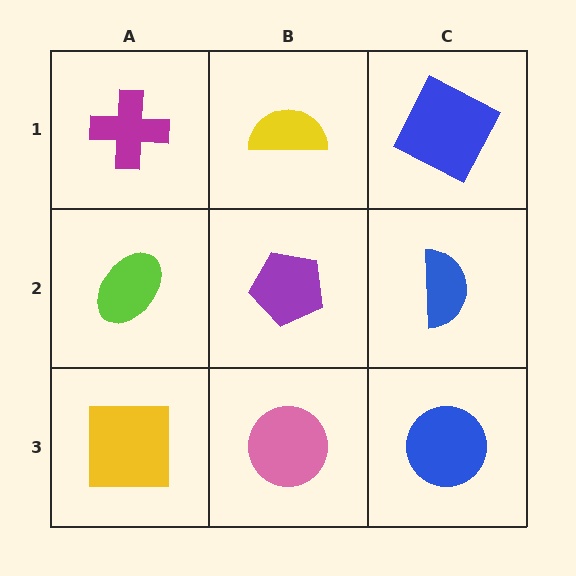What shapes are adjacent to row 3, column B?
A purple pentagon (row 2, column B), a yellow square (row 3, column A), a blue circle (row 3, column C).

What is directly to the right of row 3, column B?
A blue circle.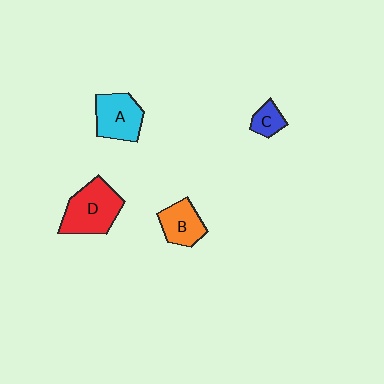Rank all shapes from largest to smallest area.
From largest to smallest: D (red), A (cyan), B (orange), C (blue).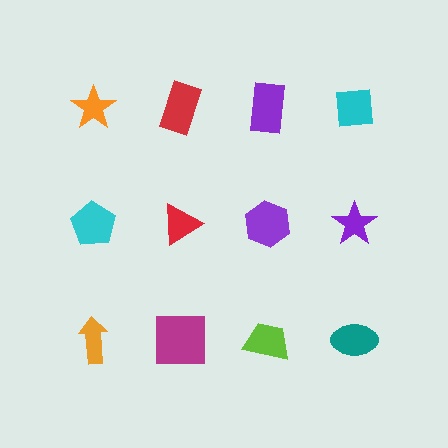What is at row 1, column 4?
A cyan square.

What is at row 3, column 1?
An orange arrow.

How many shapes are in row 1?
4 shapes.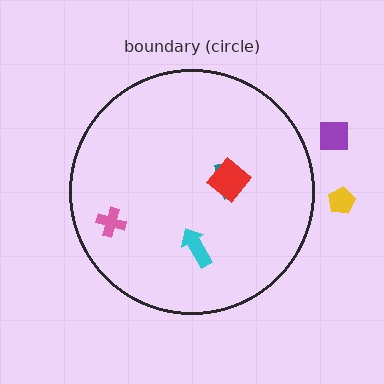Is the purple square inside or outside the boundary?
Outside.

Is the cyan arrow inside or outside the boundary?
Inside.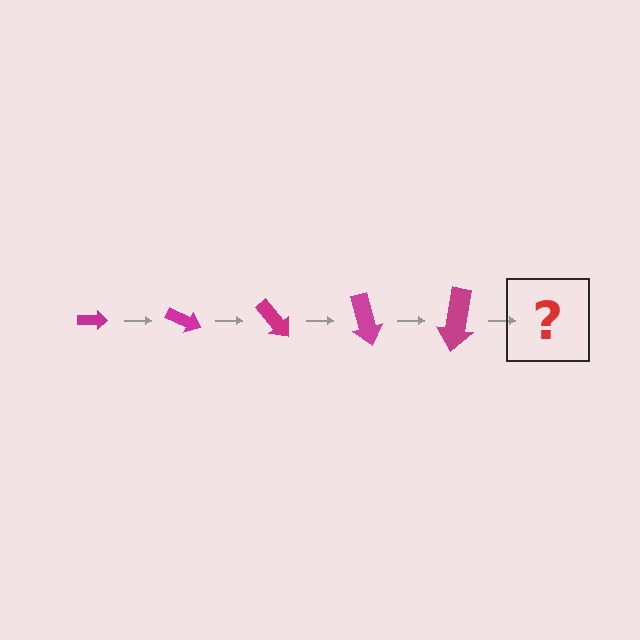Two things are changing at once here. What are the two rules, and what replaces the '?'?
The two rules are that the arrow grows larger each step and it rotates 25 degrees each step. The '?' should be an arrow, larger than the previous one and rotated 125 degrees from the start.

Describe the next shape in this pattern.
It should be an arrow, larger than the previous one and rotated 125 degrees from the start.